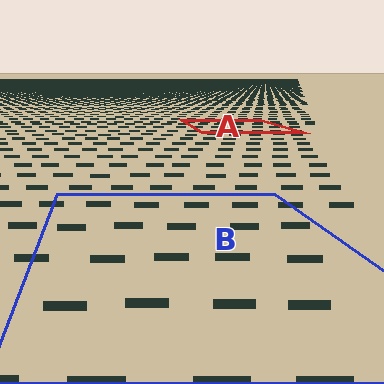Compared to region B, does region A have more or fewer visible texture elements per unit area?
Region A has more texture elements per unit area — they are packed more densely because it is farther away.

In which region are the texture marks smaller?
The texture marks are smaller in region A, because it is farther away.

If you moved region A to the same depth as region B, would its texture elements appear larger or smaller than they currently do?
They would appear larger. At a closer depth, the same texture elements are projected at a bigger on-screen size.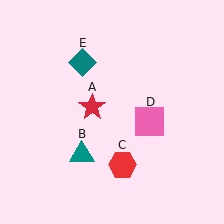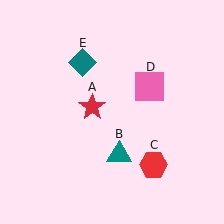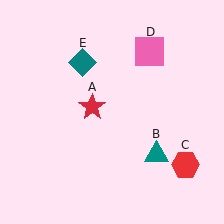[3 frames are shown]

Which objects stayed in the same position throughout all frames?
Red star (object A) and teal diamond (object E) remained stationary.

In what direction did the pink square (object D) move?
The pink square (object D) moved up.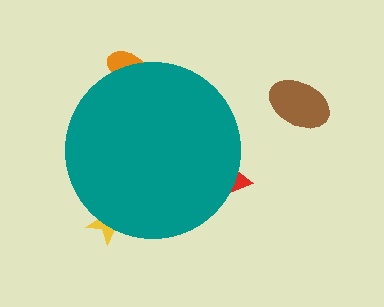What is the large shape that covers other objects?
A teal circle.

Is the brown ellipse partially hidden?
No, the brown ellipse is fully visible.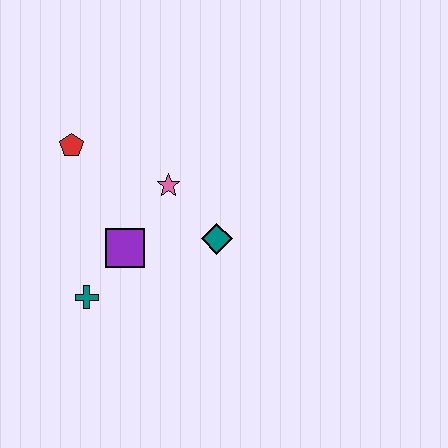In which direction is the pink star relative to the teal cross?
The pink star is above the teal cross.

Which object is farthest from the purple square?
The red pentagon is farthest from the purple square.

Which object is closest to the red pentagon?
The pink star is closest to the red pentagon.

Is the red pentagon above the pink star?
Yes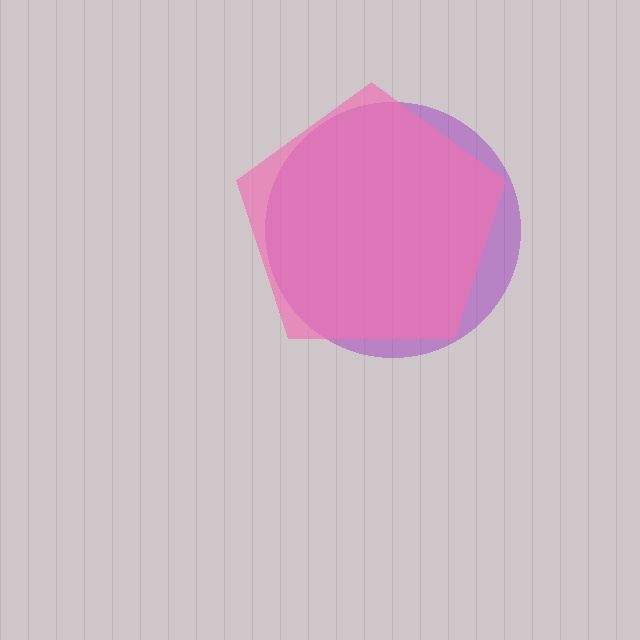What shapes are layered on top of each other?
The layered shapes are: a purple circle, a pink pentagon.